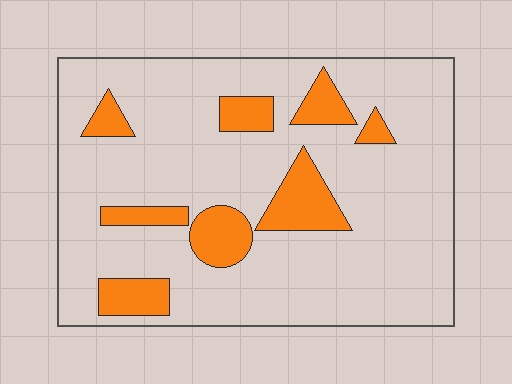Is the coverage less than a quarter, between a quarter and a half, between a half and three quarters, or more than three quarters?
Less than a quarter.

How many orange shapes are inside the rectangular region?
8.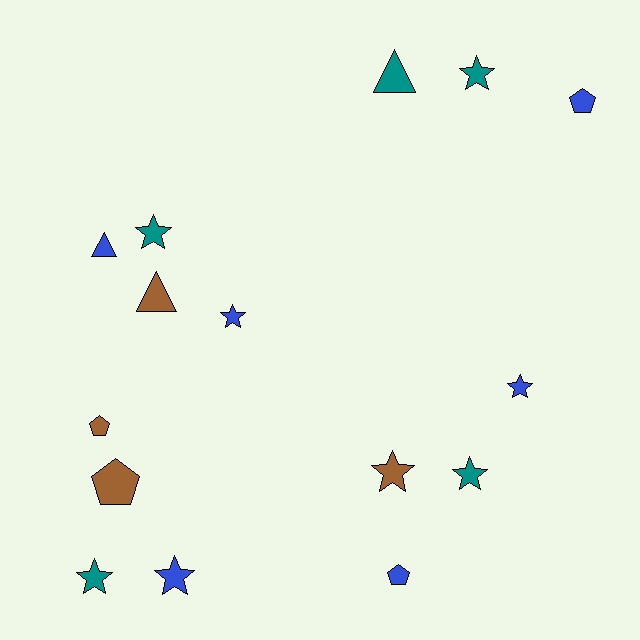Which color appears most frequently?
Blue, with 6 objects.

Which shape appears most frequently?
Star, with 8 objects.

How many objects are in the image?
There are 15 objects.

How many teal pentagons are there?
There are no teal pentagons.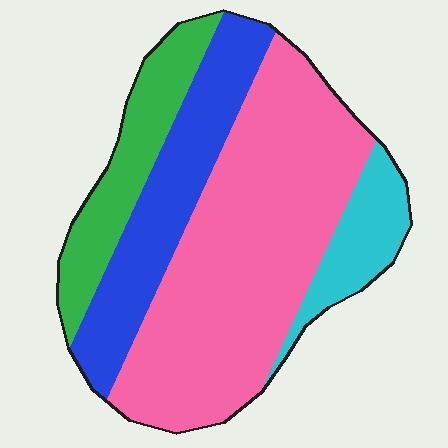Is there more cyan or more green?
Green.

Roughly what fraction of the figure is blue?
Blue takes up less than a quarter of the figure.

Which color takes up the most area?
Pink, at roughly 50%.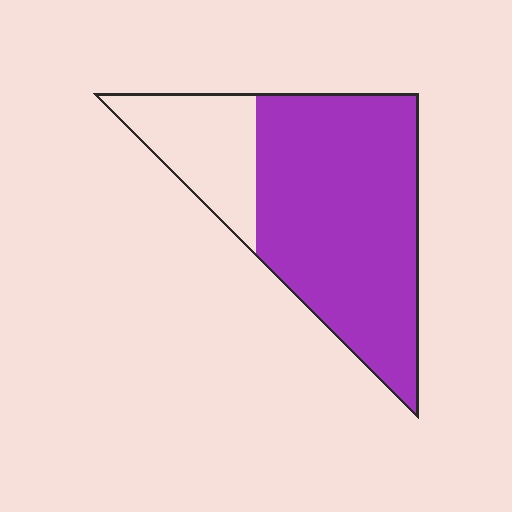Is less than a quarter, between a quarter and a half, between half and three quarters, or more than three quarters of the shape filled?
Between half and three quarters.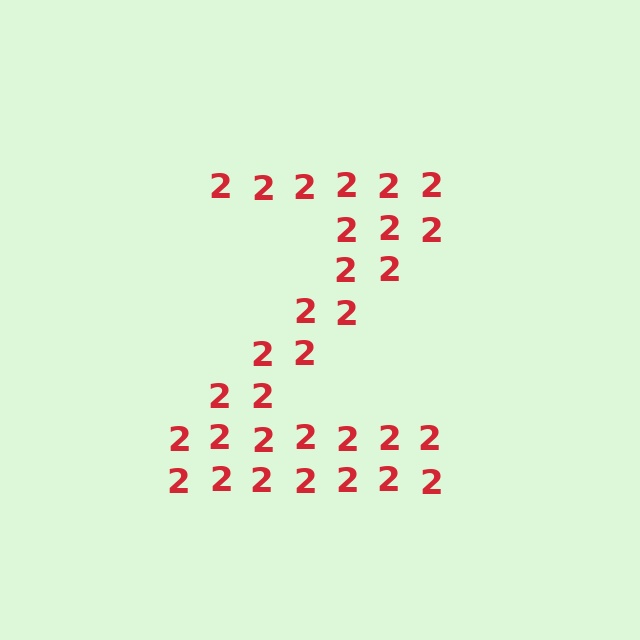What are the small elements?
The small elements are digit 2's.